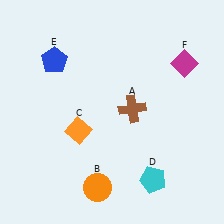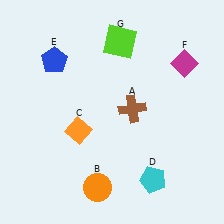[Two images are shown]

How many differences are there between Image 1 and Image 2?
There is 1 difference between the two images.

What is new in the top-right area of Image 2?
A lime square (G) was added in the top-right area of Image 2.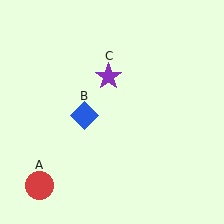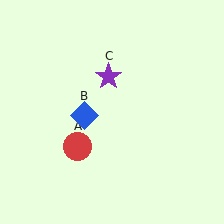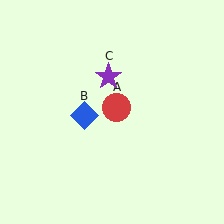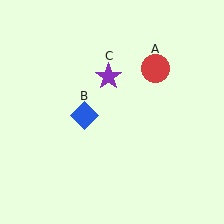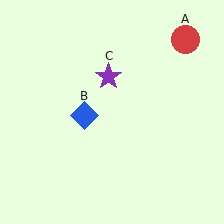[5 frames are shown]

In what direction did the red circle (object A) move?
The red circle (object A) moved up and to the right.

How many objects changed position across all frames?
1 object changed position: red circle (object A).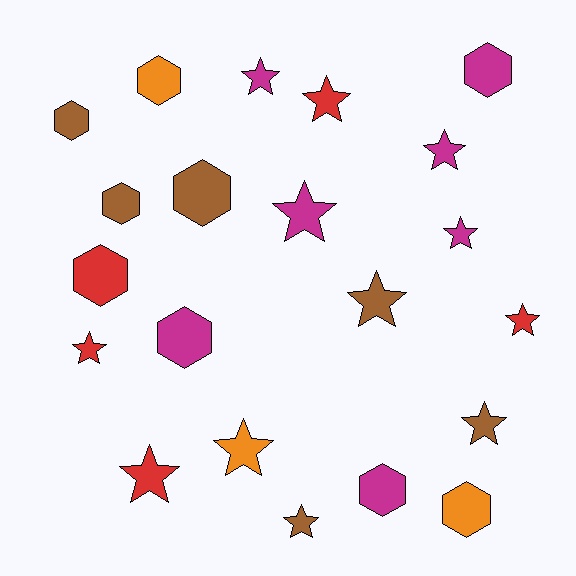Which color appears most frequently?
Magenta, with 7 objects.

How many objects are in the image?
There are 21 objects.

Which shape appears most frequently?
Star, with 12 objects.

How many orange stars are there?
There is 1 orange star.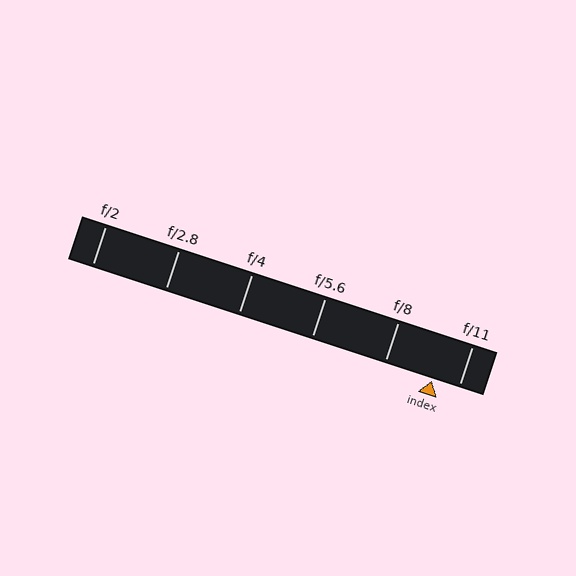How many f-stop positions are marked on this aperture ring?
There are 6 f-stop positions marked.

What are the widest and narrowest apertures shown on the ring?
The widest aperture shown is f/2 and the narrowest is f/11.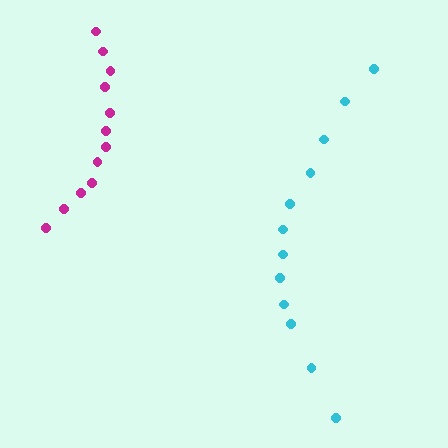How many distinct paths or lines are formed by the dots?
There are 2 distinct paths.